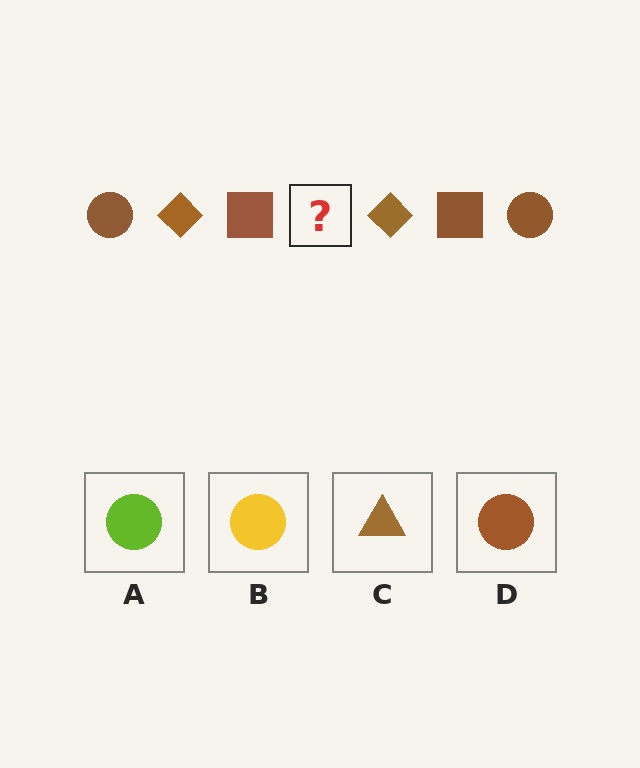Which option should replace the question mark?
Option D.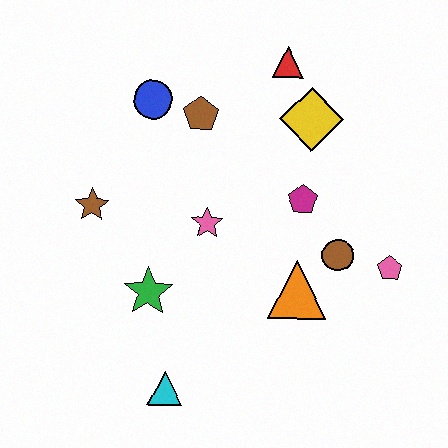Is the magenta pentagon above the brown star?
Yes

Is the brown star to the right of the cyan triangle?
No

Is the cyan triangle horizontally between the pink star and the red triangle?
No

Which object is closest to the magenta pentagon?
The brown circle is closest to the magenta pentagon.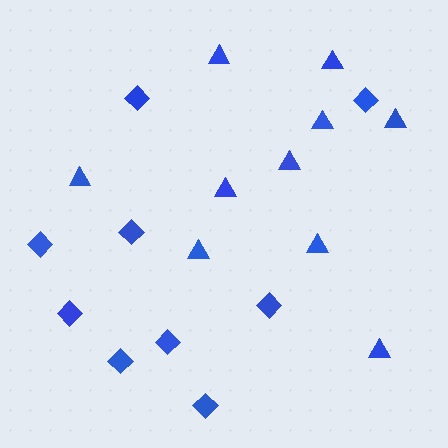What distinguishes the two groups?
There are 2 groups: one group of diamonds (9) and one group of triangles (10).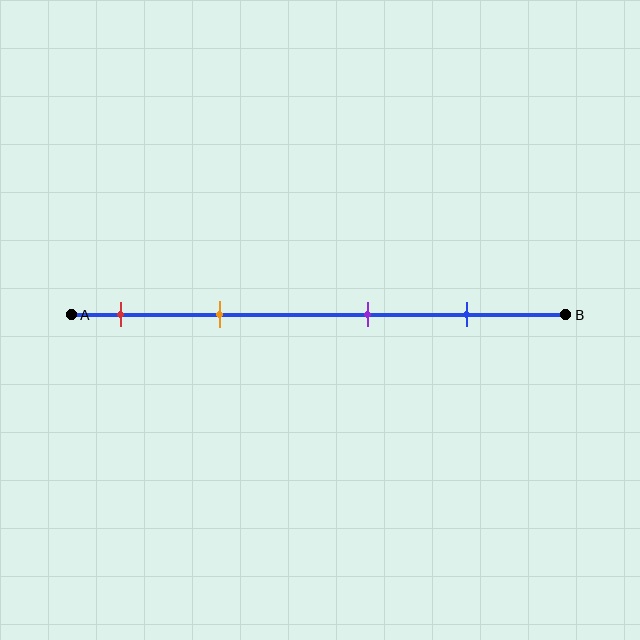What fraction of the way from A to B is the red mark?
The red mark is approximately 10% (0.1) of the way from A to B.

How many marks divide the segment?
There are 4 marks dividing the segment.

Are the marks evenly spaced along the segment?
No, the marks are not evenly spaced.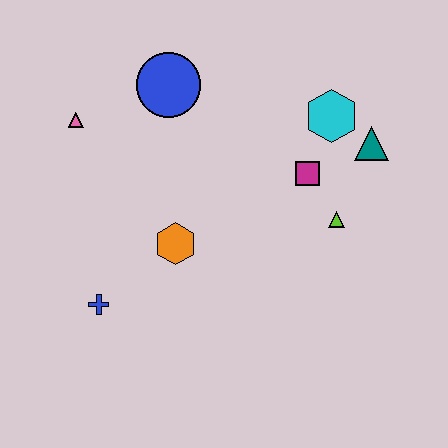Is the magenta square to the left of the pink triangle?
No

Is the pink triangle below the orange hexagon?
No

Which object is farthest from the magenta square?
The blue cross is farthest from the magenta square.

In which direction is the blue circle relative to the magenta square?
The blue circle is to the left of the magenta square.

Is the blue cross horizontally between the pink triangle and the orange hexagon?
Yes